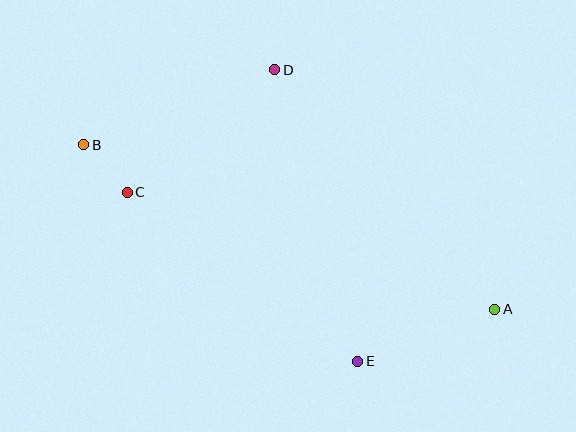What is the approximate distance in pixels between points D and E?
The distance between D and E is approximately 303 pixels.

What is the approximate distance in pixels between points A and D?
The distance between A and D is approximately 325 pixels.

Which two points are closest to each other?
Points B and C are closest to each other.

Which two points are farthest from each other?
Points A and B are farthest from each other.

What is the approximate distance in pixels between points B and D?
The distance between B and D is approximately 205 pixels.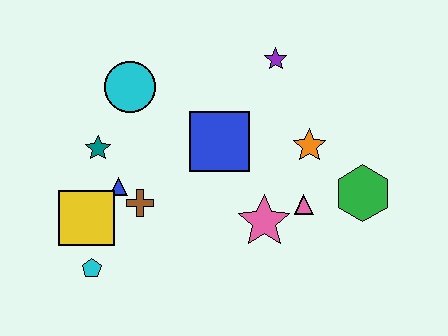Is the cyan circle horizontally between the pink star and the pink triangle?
No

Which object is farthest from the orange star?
The cyan pentagon is farthest from the orange star.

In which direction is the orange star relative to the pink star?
The orange star is above the pink star.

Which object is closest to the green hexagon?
The pink triangle is closest to the green hexagon.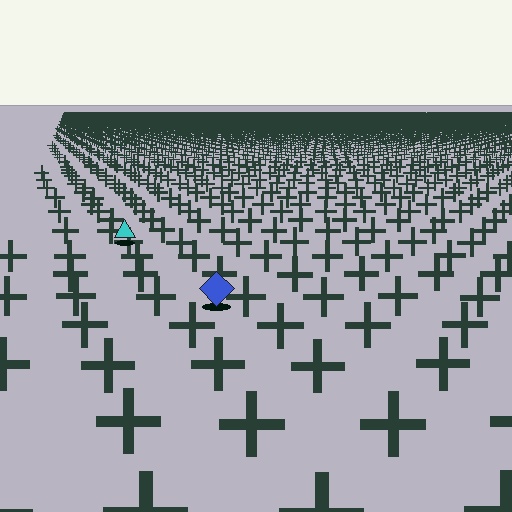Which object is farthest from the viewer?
The cyan triangle is farthest from the viewer. It appears smaller and the ground texture around it is denser.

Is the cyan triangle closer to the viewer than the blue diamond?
No. The blue diamond is closer — you can tell from the texture gradient: the ground texture is coarser near it.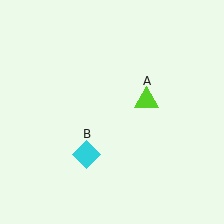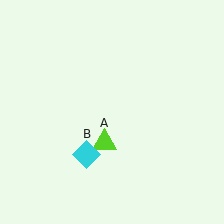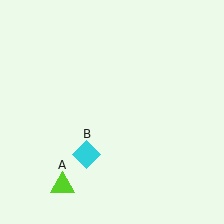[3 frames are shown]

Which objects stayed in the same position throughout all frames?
Cyan diamond (object B) remained stationary.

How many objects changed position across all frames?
1 object changed position: lime triangle (object A).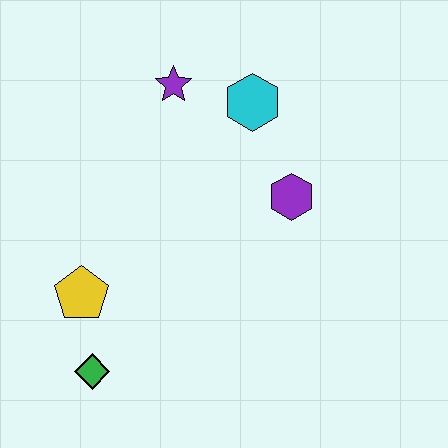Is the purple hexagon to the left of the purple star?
No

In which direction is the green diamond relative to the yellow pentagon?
The green diamond is below the yellow pentagon.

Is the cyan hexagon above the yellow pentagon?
Yes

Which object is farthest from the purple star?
The green diamond is farthest from the purple star.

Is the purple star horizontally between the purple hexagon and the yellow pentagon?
Yes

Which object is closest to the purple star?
The cyan hexagon is closest to the purple star.